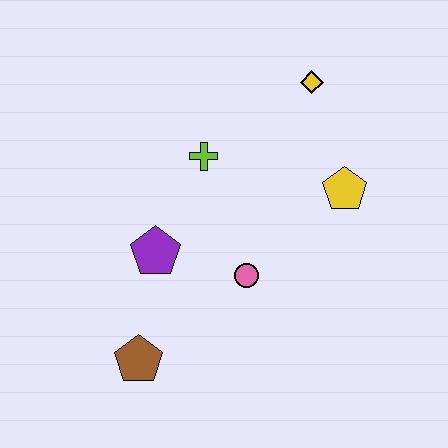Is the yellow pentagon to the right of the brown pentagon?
Yes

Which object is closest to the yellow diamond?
The yellow pentagon is closest to the yellow diamond.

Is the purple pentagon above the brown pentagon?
Yes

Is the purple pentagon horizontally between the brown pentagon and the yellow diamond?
Yes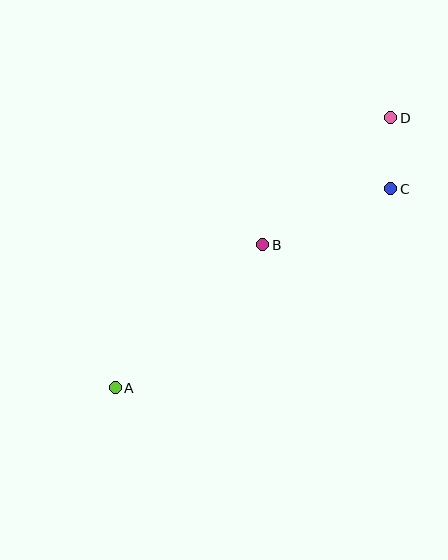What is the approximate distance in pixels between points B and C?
The distance between B and C is approximately 140 pixels.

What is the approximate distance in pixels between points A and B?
The distance between A and B is approximately 206 pixels.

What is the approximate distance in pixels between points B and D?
The distance between B and D is approximately 180 pixels.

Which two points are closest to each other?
Points C and D are closest to each other.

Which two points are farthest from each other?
Points A and D are farthest from each other.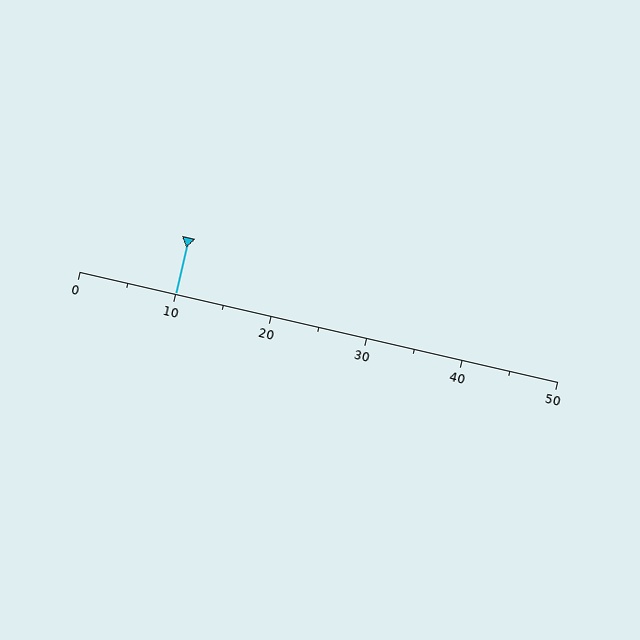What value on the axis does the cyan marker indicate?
The marker indicates approximately 10.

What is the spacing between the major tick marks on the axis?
The major ticks are spaced 10 apart.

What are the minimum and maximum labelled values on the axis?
The axis runs from 0 to 50.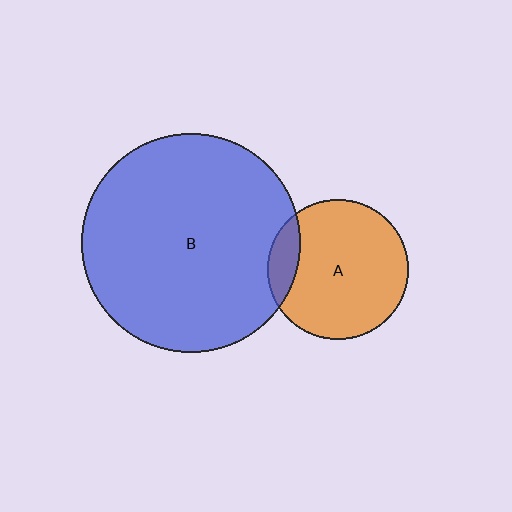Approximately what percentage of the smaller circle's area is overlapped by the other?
Approximately 15%.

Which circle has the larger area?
Circle B (blue).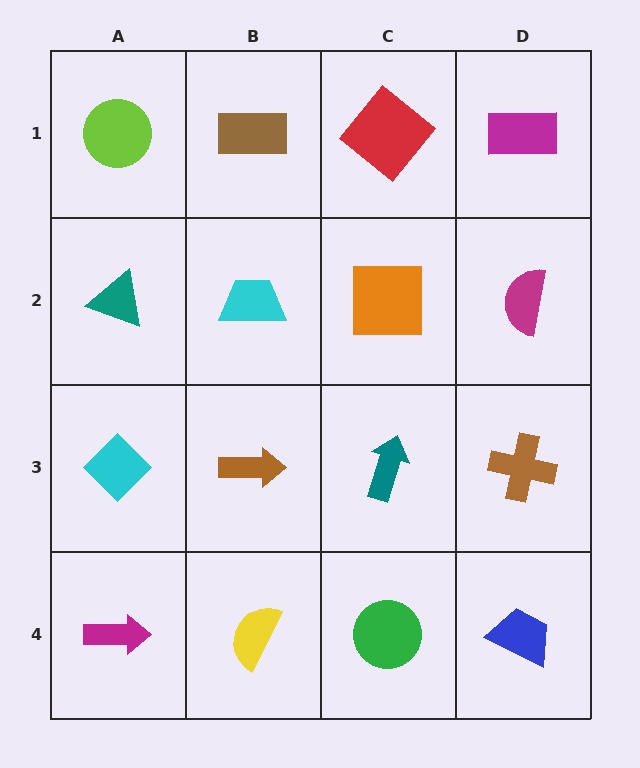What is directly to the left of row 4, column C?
A yellow semicircle.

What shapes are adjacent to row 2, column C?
A red diamond (row 1, column C), a teal arrow (row 3, column C), a cyan trapezoid (row 2, column B), a magenta semicircle (row 2, column D).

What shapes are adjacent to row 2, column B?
A brown rectangle (row 1, column B), a brown arrow (row 3, column B), a teal triangle (row 2, column A), an orange square (row 2, column C).